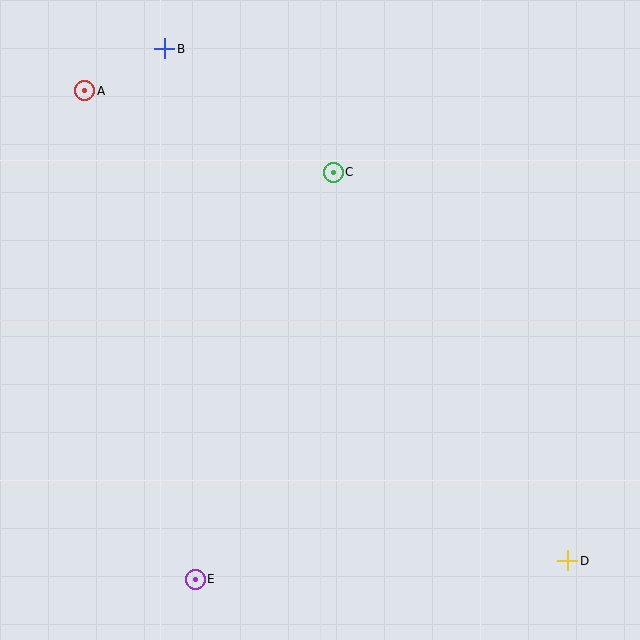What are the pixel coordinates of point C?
Point C is at (333, 172).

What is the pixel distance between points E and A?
The distance between E and A is 501 pixels.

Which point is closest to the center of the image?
Point C at (333, 172) is closest to the center.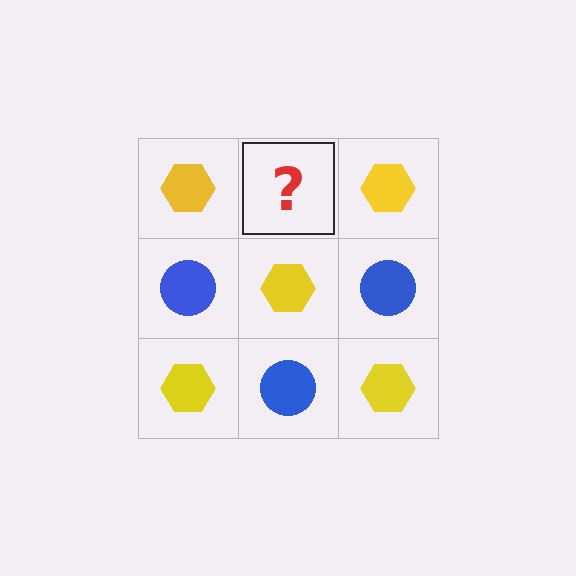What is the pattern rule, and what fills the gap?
The rule is that it alternates yellow hexagon and blue circle in a checkerboard pattern. The gap should be filled with a blue circle.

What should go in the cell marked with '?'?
The missing cell should contain a blue circle.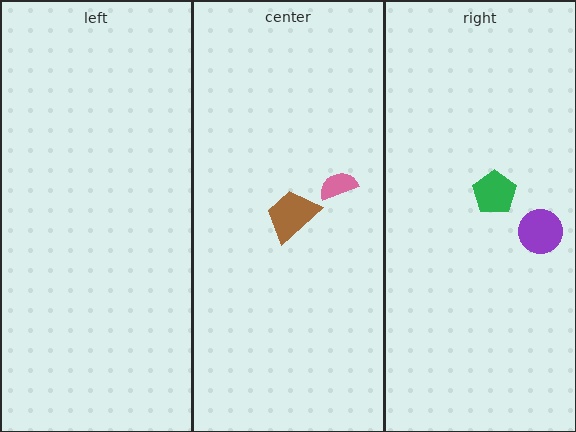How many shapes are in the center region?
2.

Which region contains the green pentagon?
The right region.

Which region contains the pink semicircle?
The center region.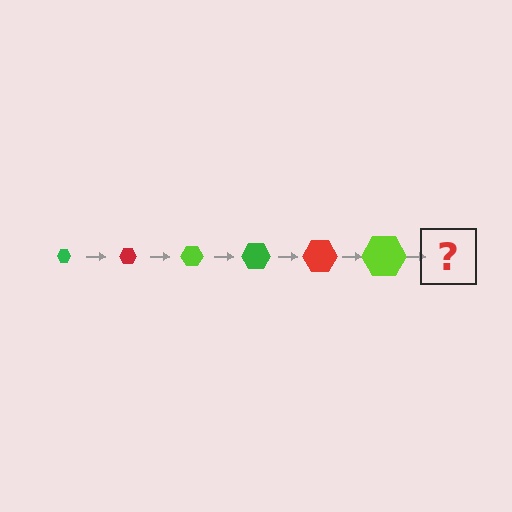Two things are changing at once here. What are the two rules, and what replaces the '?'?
The two rules are that the hexagon grows larger each step and the color cycles through green, red, and lime. The '?' should be a green hexagon, larger than the previous one.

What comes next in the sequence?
The next element should be a green hexagon, larger than the previous one.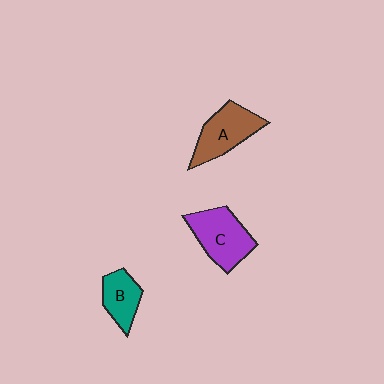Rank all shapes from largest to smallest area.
From largest to smallest: C (purple), A (brown), B (teal).